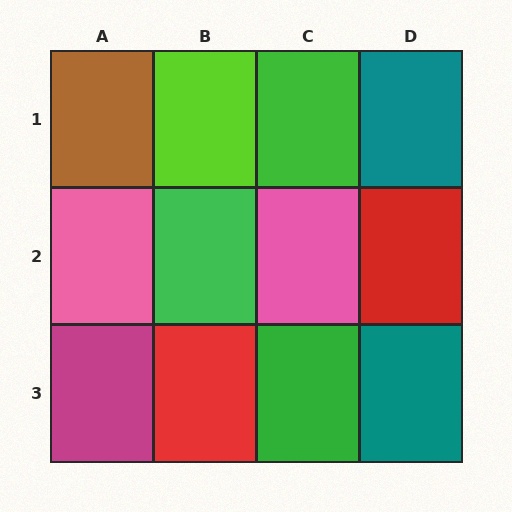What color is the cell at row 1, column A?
Brown.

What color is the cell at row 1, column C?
Green.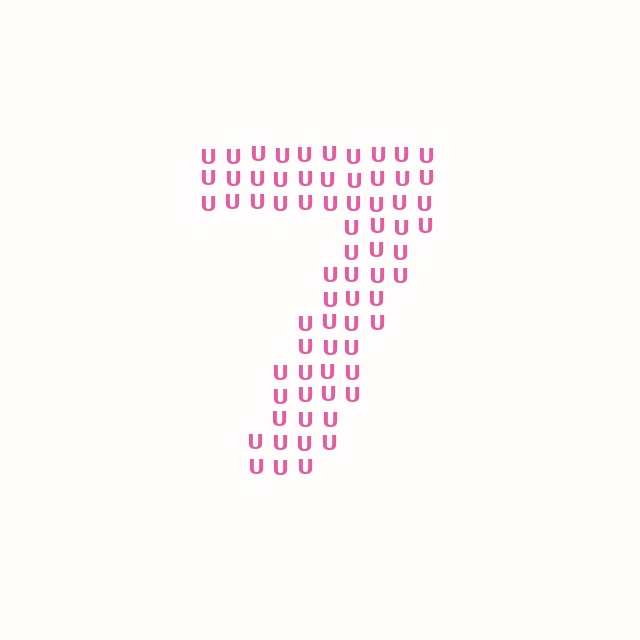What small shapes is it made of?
It is made of small letter U's.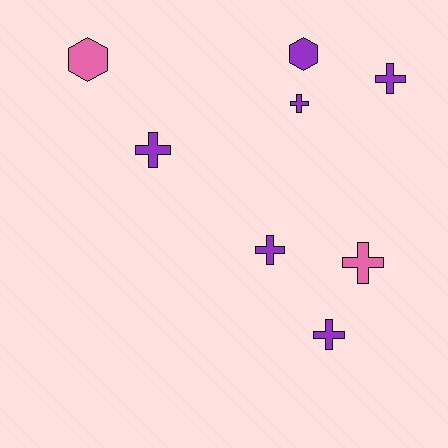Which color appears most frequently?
Purple, with 6 objects.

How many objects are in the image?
There are 8 objects.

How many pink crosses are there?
There is 1 pink cross.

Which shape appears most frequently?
Cross, with 6 objects.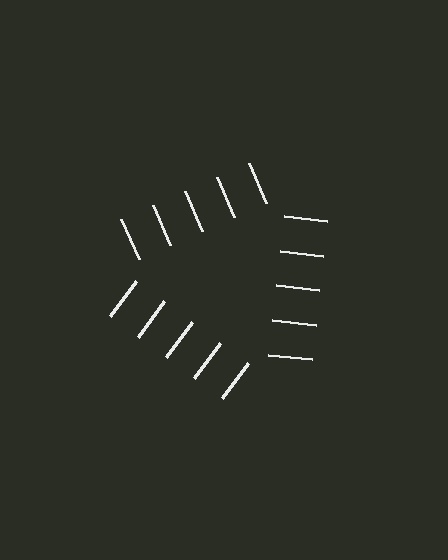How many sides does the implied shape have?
3 sides — the line-ends trace a triangle.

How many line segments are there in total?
15 — 5 along each of the 3 edges.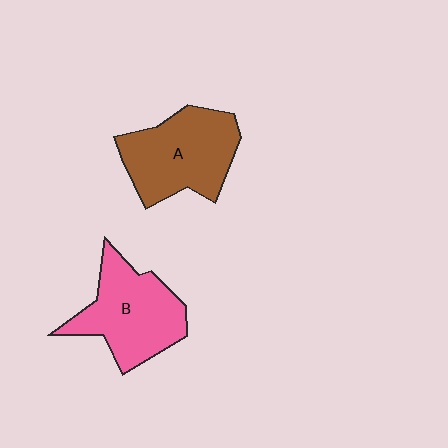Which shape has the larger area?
Shape A (brown).